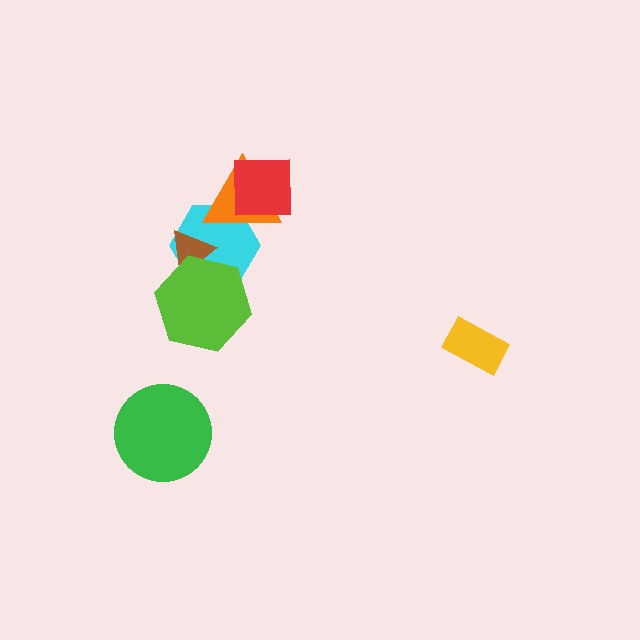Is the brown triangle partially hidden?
Yes, it is partially covered by another shape.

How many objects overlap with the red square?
2 objects overlap with the red square.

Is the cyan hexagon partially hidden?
Yes, it is partially covered by another shape.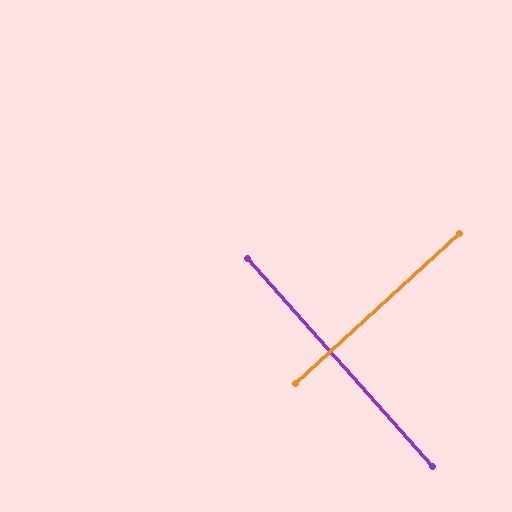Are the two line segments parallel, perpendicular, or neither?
Perpendicular — they meet at approximately 89°.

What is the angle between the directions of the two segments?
Approximately 89 degrees.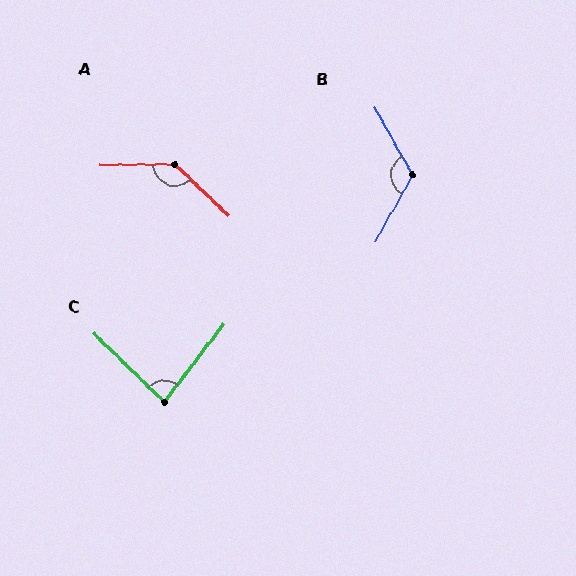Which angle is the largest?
A, at approximately 135 degrees.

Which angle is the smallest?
C, at approximately 84 degrees.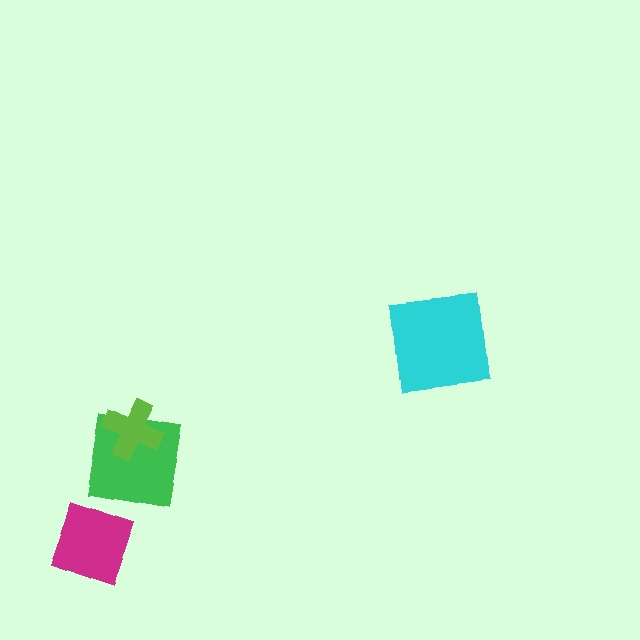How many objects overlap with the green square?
1 object overlaps with the green square.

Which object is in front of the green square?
The lime cross is in front of the green square.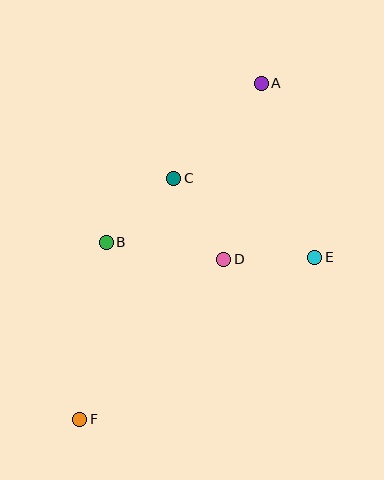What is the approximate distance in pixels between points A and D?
The distance between A and D is approximately 180 pixels.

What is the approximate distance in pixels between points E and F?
The distance between E and F is approximately 285 pixels.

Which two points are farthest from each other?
Points A and F are farthest from each other.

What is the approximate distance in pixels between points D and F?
The distance between D and F is approximately 215 pixels.